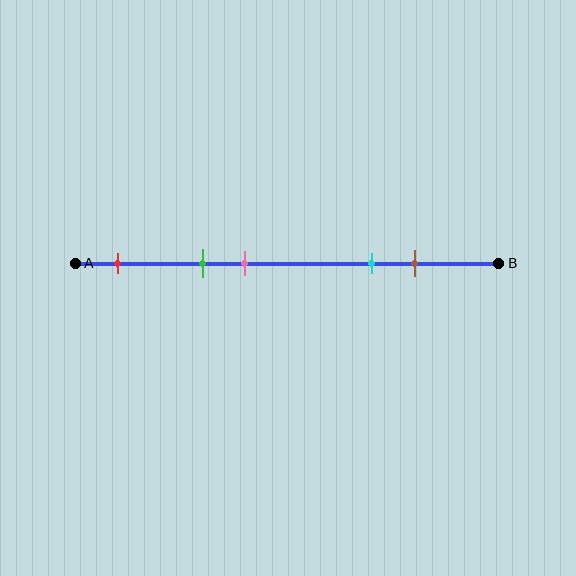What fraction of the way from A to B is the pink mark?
The pink mark is approximately 40% (0.4) of the way from A to B.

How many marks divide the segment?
There are 5 marks dividing the segment.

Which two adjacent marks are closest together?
The green and pink marks are the closest adjacent pair.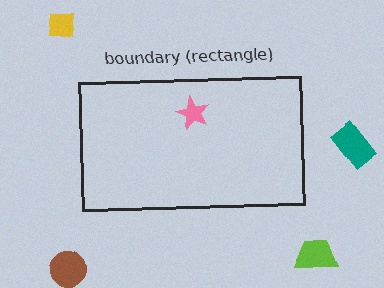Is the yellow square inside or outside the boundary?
Outside.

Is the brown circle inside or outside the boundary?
Outside.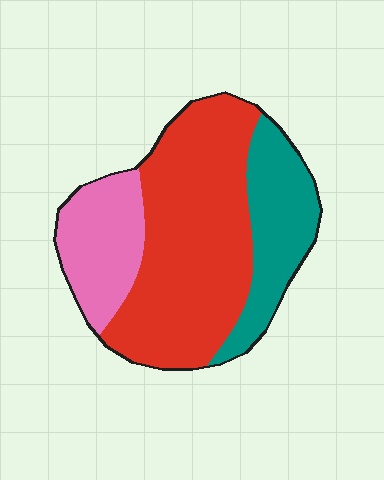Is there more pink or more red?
Red.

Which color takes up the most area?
Red, at roughly 55%.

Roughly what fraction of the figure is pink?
Pink covers around 20% of the figure.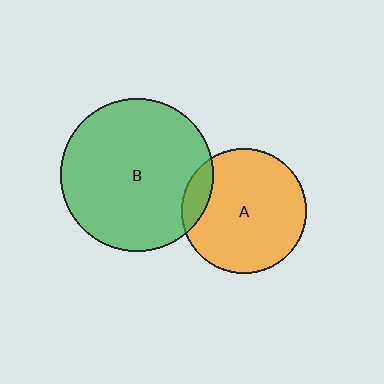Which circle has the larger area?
Circle B (green).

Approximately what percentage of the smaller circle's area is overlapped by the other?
Approximately 10%.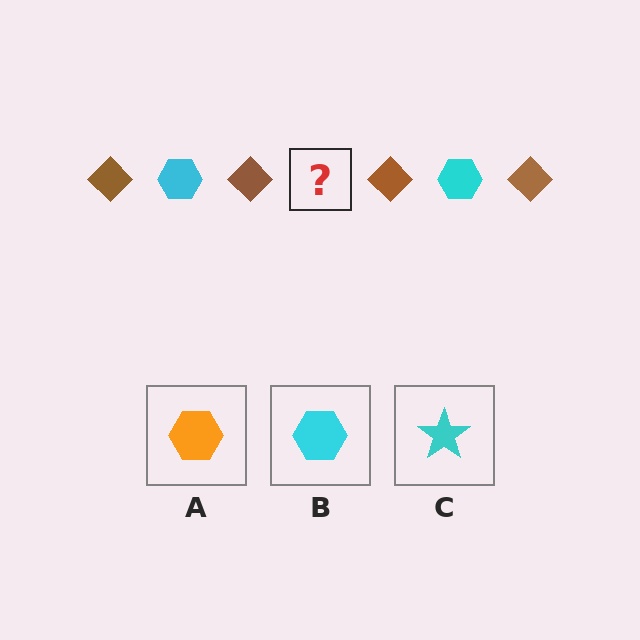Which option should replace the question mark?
Option B.